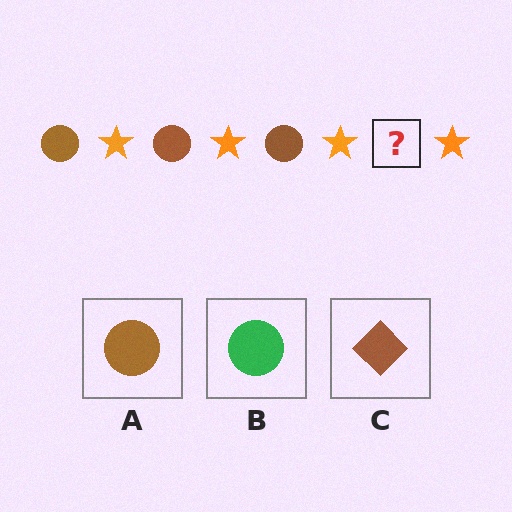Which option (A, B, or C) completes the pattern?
A.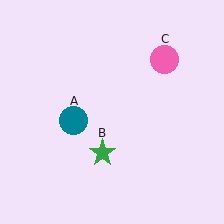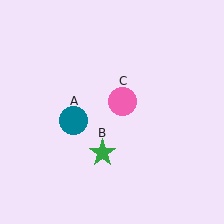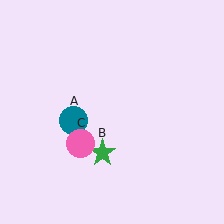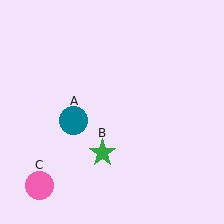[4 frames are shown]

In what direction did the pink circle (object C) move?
The pink circle (object C) moved down and to the left.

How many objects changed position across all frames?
1 object changed position: pink circle (object C).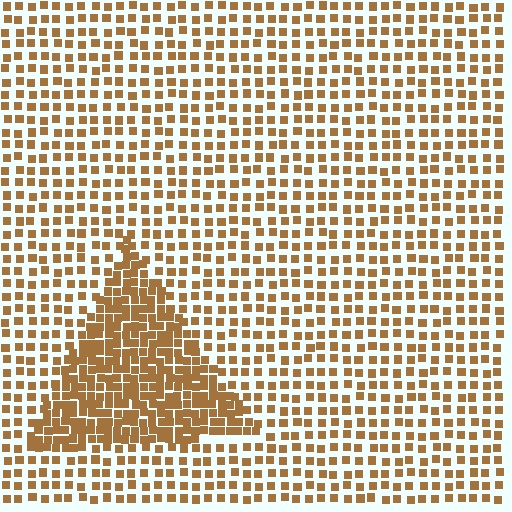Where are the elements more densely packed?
The elements are more densely packed inside the triangle boundary.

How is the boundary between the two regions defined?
The boundary is defined by a change in element density (approximately 2.1x ratio). All elements are the same color, size, and shape.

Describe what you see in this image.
The image contains small brown elements arranged at two different densities. A triangle-shaped region is visible where the elements are more densely packed than the surrounding area.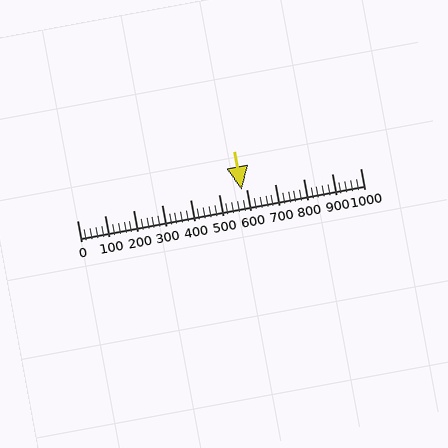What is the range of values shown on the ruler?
The ruler shows values from 0 to 1000.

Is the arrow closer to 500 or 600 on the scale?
The arrow is closer to 600.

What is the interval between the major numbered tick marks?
The major tick marks are spaced 100 units apart.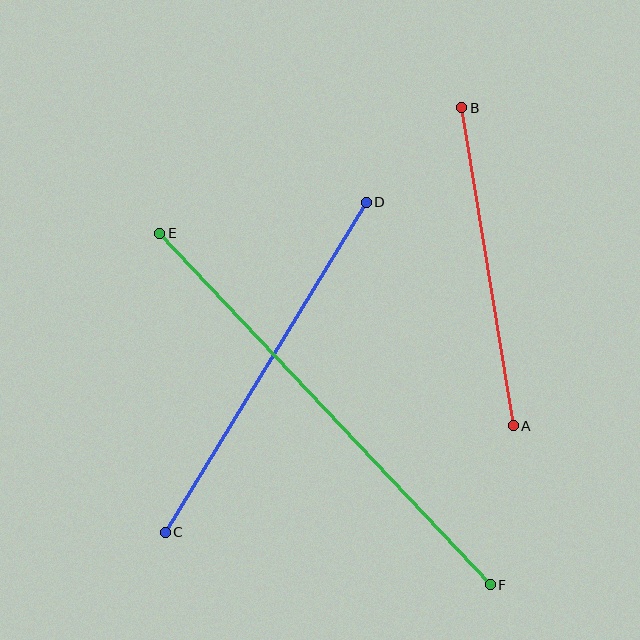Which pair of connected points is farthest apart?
Points E and F are farthest apart.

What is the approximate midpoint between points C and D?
The midpoint is at approximately (266, 367) pixels.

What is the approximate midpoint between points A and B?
The midpoint is at approximately (488, 267) pixels.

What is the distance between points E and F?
The distance is approximately 482 pixels.